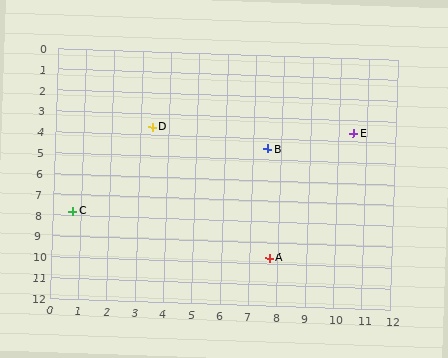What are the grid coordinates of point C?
Point C is at approximately (0.7, 7.8).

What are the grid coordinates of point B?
Point B is at approximately (7.5, 4.5).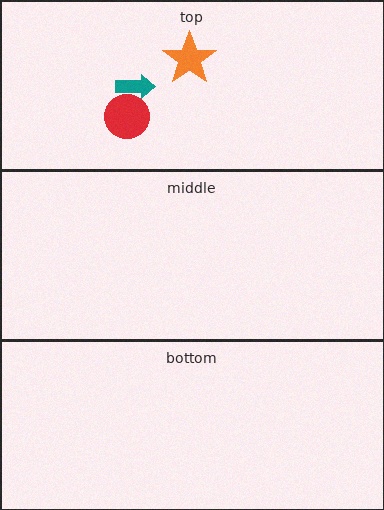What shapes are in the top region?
The teal arrow, the orange star, the red circle.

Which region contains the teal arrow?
The top region.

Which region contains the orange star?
The top region.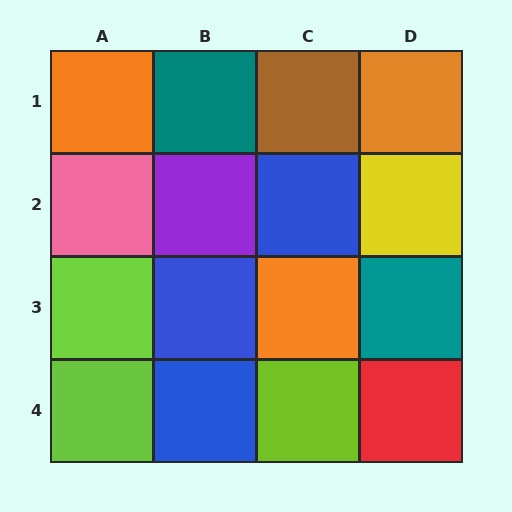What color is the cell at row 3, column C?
Orange.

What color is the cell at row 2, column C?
Blue.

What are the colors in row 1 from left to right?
Orange, teal, brown, orange.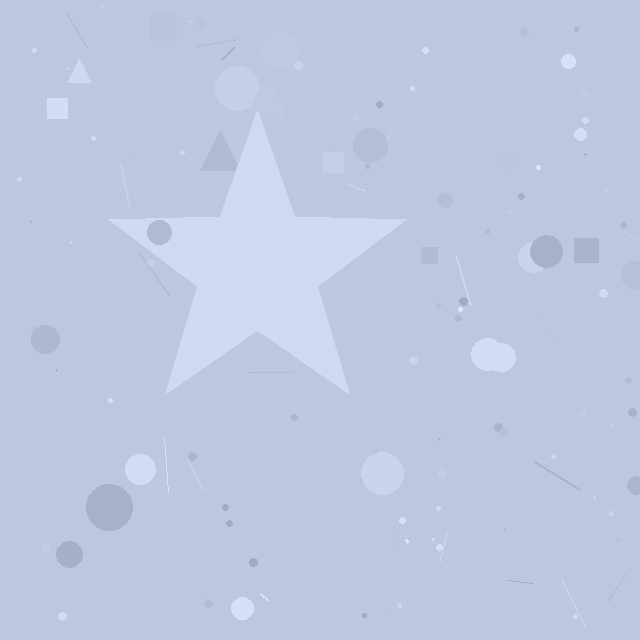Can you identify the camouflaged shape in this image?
The camouflaged shape is a star.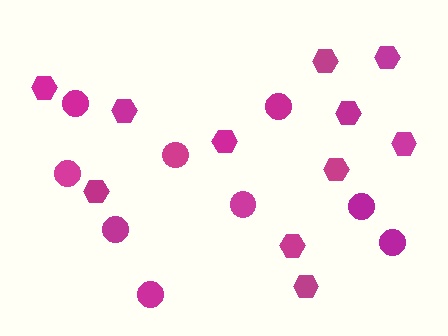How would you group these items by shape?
There are 2 groups: one group of circles (9) and one group of hexagons (11).